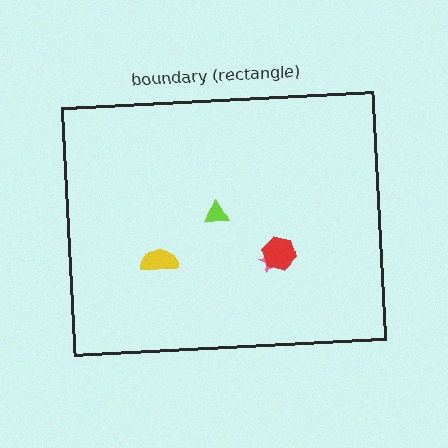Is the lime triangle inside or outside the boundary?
Inside.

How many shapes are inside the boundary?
4 inside, 0 outside.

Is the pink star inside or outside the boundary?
Inside.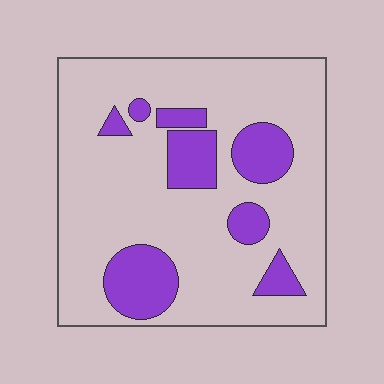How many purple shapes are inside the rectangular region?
8.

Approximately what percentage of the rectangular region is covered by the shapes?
Approximately 20%.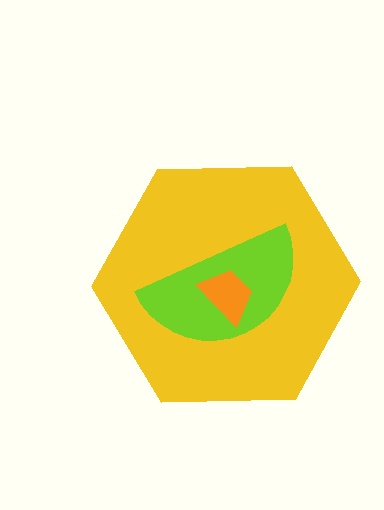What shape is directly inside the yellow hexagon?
The lime semicircle.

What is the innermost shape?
The orange trapezoid.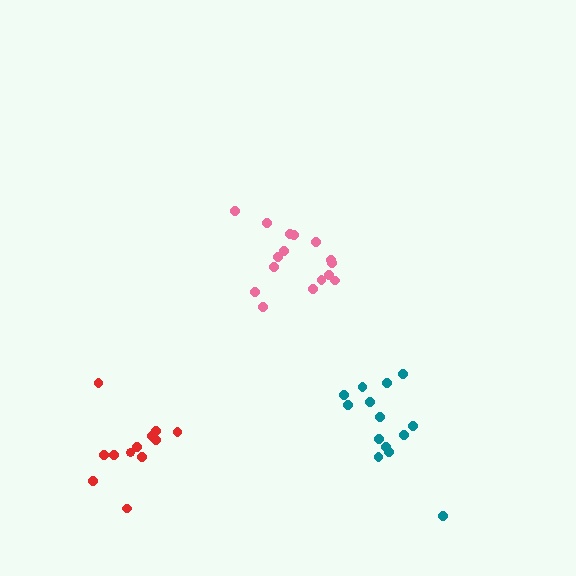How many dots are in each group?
Group 1: 16 dots, Group 2: 14 dots, Group 3: 12 dots (42 total).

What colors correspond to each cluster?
The clusters are colored: pink, teal, red.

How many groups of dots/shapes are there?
There are 3 groups.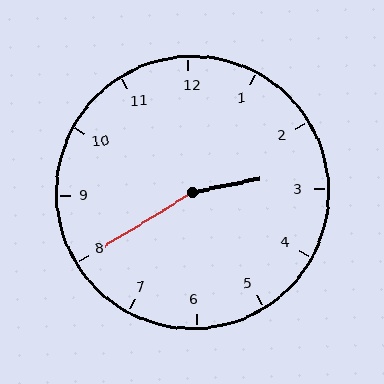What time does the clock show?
2:40.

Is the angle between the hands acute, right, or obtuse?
It is obtuse.